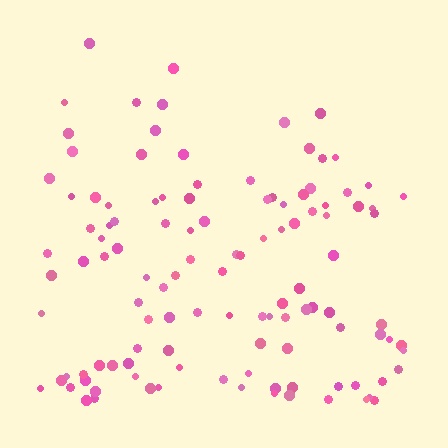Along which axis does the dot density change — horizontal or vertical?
Vertical.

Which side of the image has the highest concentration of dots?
The bottom.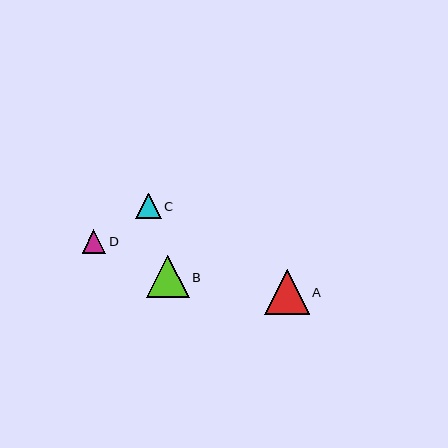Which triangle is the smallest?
Triangle D is the smallest with a size of approximately 23 pixels.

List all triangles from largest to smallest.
From largest to smallest: A, B, C, D.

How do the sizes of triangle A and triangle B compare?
Triangle A and triangle B are approximately the same size.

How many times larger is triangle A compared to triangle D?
Triangle A is approximately 1.9 times the size of triangle D.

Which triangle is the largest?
Triangle A is the largest with a size of approximately 45 pixels.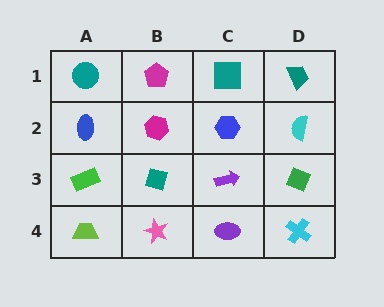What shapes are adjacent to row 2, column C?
A teal square (row 1, column C), a purple arrow (row 3, column C), a magenta hexagon (row 2, column B), a cyan semicircle (row 2, column D).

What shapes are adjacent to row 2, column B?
A magenta pentagon (row 1, column B), a teal square (row 3, column B), a blue ellipse (row 2, column A), a blue hexagon (row 2, column C).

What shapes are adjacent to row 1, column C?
A blue hexagon (row 2, column C), a magenta pentagon (row 1, column B), a teal trapezoid (row 1, column D).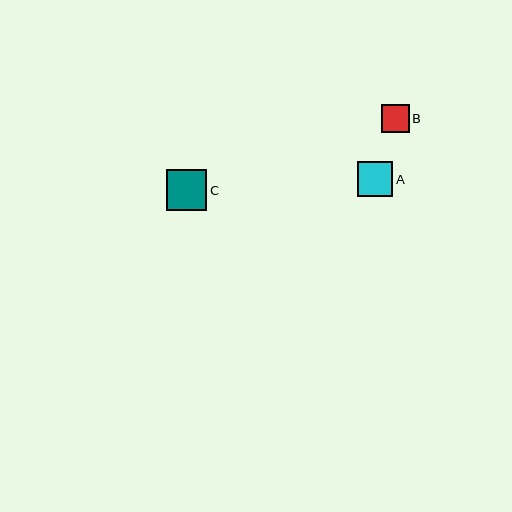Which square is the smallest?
Square B is the smallest with a size of approximately 28 pixels.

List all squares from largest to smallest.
From largest to smallest: C, A, B.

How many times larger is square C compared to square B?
Square C is approximately 1.5 times the size of square B.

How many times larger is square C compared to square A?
Square C is approximately 1.2 times the size of square A.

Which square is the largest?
Square C is the largest with a size of approximately 41 pixels.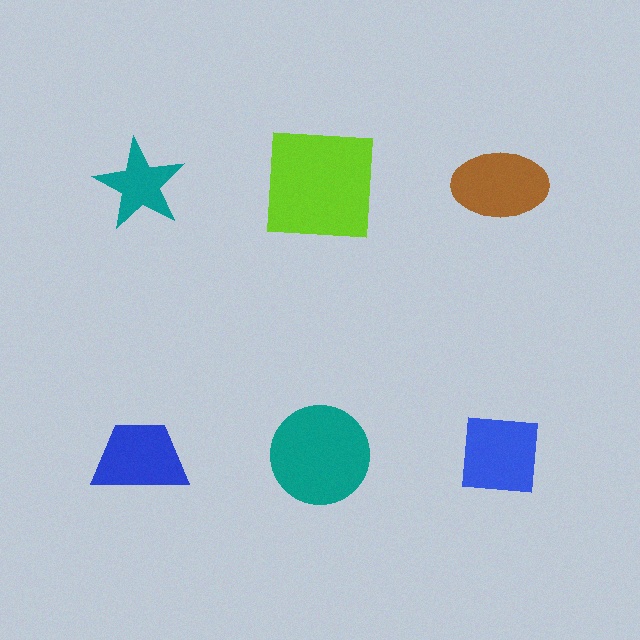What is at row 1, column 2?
A lime square.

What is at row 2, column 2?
A teal circle.